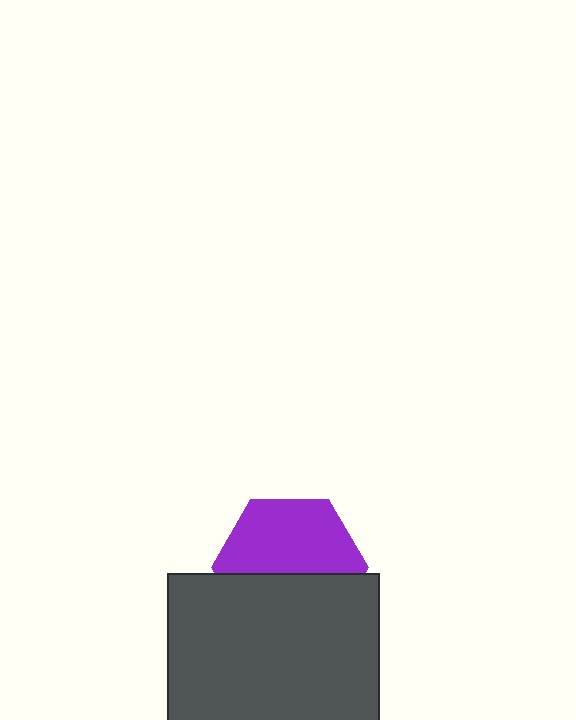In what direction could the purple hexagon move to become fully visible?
The purple hexagon could move up. That would shift it out from behind the dark gray square entirely.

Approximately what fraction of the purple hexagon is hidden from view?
Roughly 44% of the purple hexagon is hidden behind the dark gray square.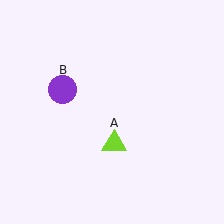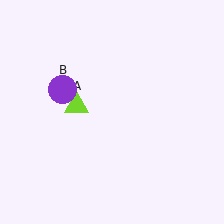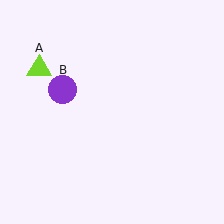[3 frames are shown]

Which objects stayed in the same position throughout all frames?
Purple circle (object B) remained stationary.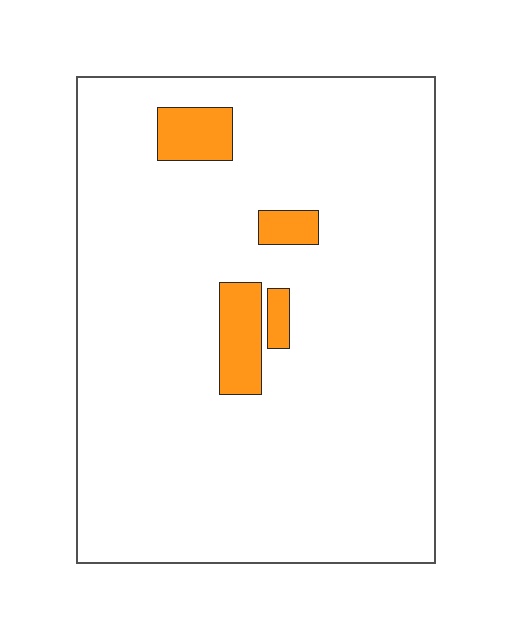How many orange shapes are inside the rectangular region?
4.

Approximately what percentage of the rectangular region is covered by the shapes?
Approximately 5%.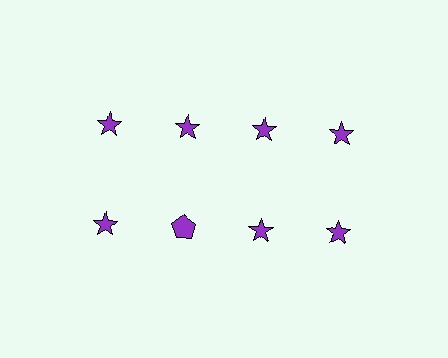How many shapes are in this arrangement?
There are 8 shapes arranged in a grid pattern.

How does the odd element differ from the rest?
It has a different shape: pentagon instead of star.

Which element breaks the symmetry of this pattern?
The purple pentagon in the second row, second from left column breaks the symmetry. All other shapes are purple stars.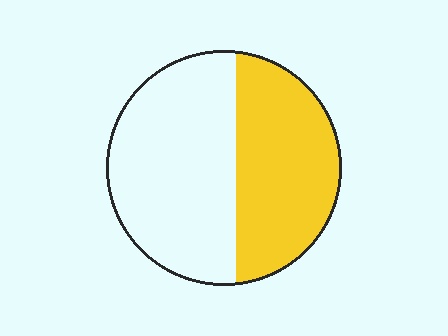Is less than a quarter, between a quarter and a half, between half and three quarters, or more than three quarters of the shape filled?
Between a quarter and a half.